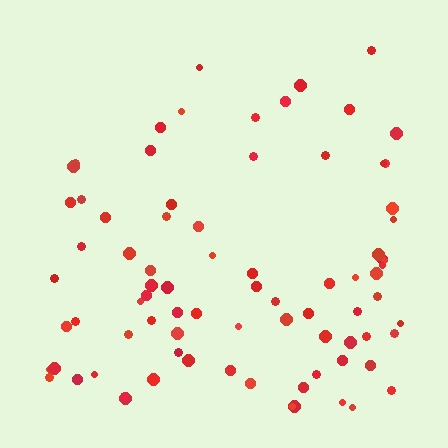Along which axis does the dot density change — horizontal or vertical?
Vertical.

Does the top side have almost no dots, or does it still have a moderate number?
Still a moderate number, just noticeably fewer than the bottom.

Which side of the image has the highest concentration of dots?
The bottom.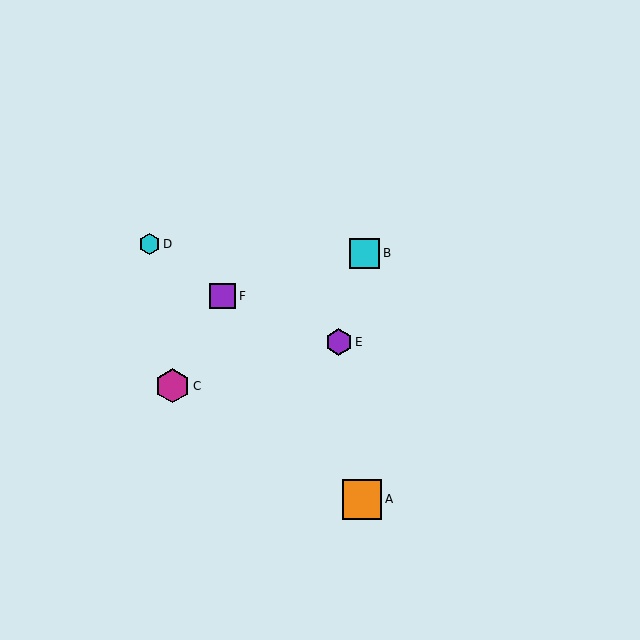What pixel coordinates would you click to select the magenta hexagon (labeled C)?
Click at (173, 386) to select the magenta hexagon C.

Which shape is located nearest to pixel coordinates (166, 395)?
The magenta hexagon (labeled C) at (173, 386) is nearest to that location.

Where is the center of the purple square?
The center of the purple square is at (223, 296).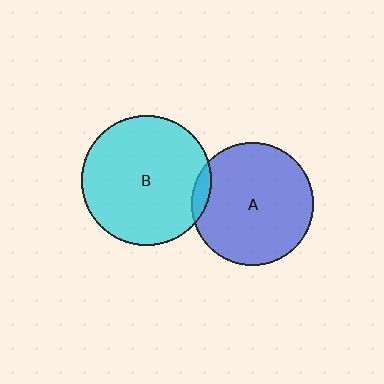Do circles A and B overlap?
Yes.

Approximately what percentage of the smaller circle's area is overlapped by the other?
Approximately 5%.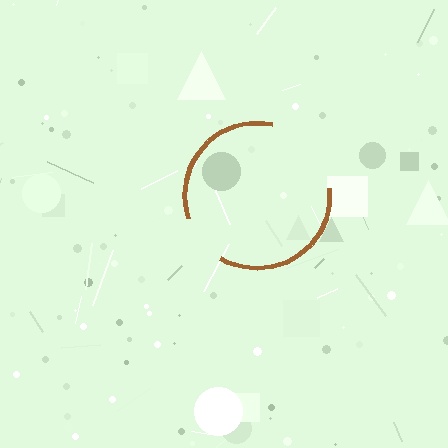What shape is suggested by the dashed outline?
The dashed outline suggests a circle.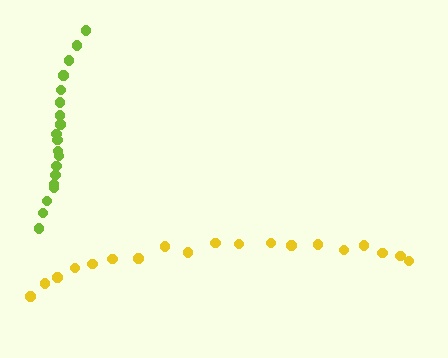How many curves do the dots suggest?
There are 2 distinct paths.